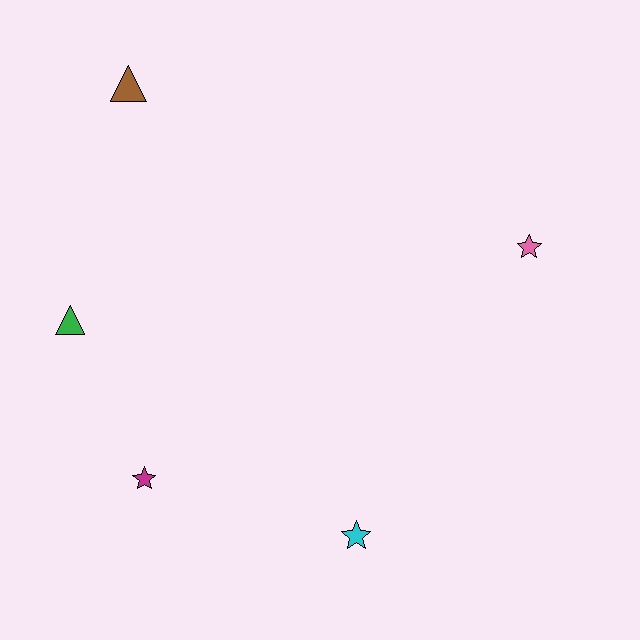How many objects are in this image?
There are 5 objects.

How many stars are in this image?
There are 3 stars.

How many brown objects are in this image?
There is 1 brown object.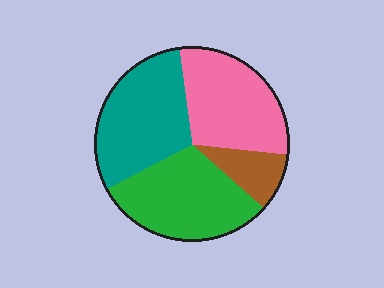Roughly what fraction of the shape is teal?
Teal covers roughly 30% of the shape.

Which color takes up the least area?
Brown, at roughly 10%.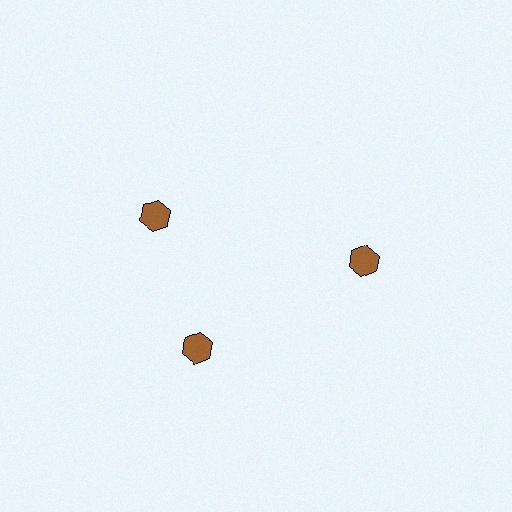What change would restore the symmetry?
The symmetry would be restored by rotating it back into even spacing with its neighbors so that all 3 hexagons sit at equal angles and equal distance from the center.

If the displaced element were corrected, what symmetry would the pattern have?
It would have 3-fold rotational symmetry — the pattern would map onto itself every 120 degrees.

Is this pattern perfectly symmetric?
No. The 3 brown hexagons are arranged in a ring, but one element near the 11 o'clock position is rotated out of alignment along the ring, breaking the 3-fold rotational symmetry.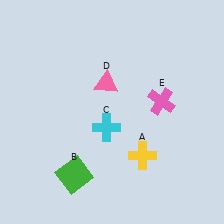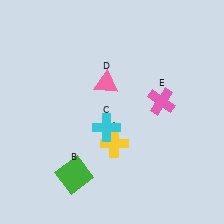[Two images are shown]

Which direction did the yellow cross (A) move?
The yellow cross (A) moved left.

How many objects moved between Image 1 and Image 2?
1 object moved between the two images.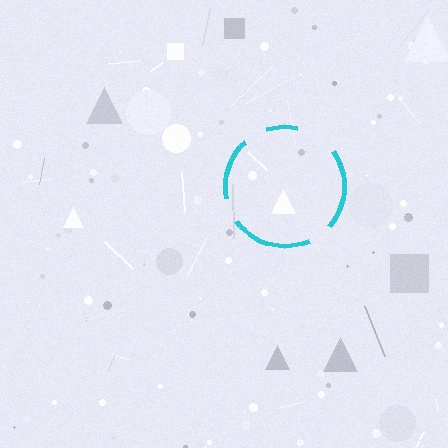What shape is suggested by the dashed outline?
The dashed outline suggests a circle.